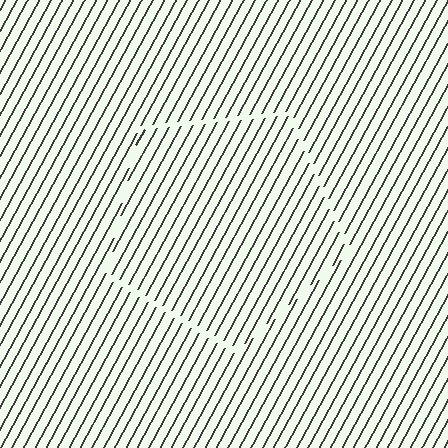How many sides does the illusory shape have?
5 sides — the line-ends trace a pentagon.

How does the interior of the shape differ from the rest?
The interior of the shape contains the same grating, shifted by half a period — the contour is defined by the phase discontinuity where line-ends from the inner and outer gratings abut.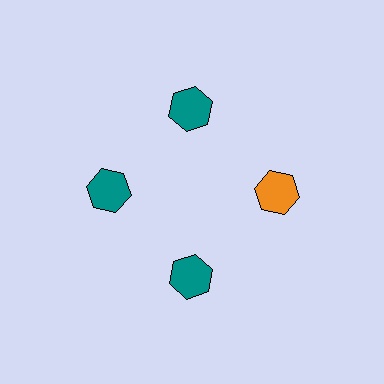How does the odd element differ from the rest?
It has a different color: orange instead of teal.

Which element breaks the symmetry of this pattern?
The orange hexagon at roughly the 3 o'clock position breaks the symmetry. All other shapes are teal hexagons.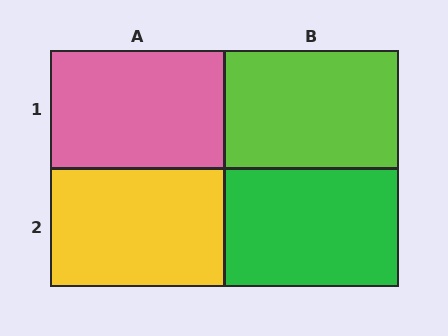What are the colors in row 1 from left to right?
Pink, lime.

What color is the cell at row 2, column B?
Green.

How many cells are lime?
1 cell is lime.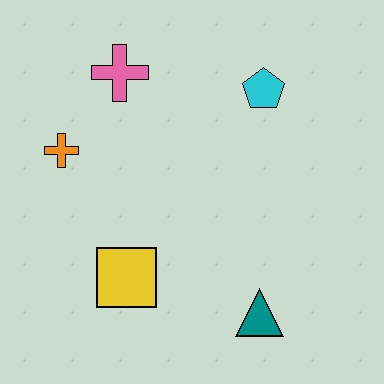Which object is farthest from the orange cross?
The teal triangle is farthest from the orange cross.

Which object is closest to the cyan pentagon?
The pink cross is closest to the cyan pentagon.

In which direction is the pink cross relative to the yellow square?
The pink cross is above the yellow square.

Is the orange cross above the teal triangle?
Yes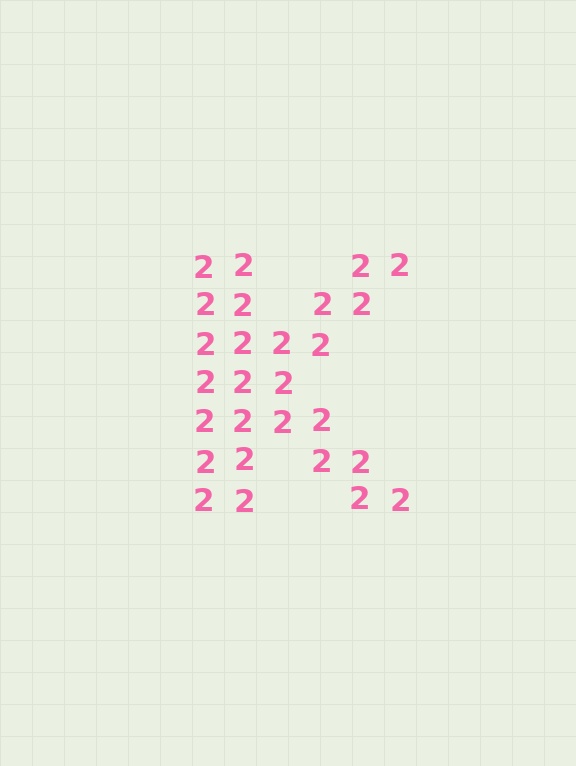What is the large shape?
The large shape is the letter K.